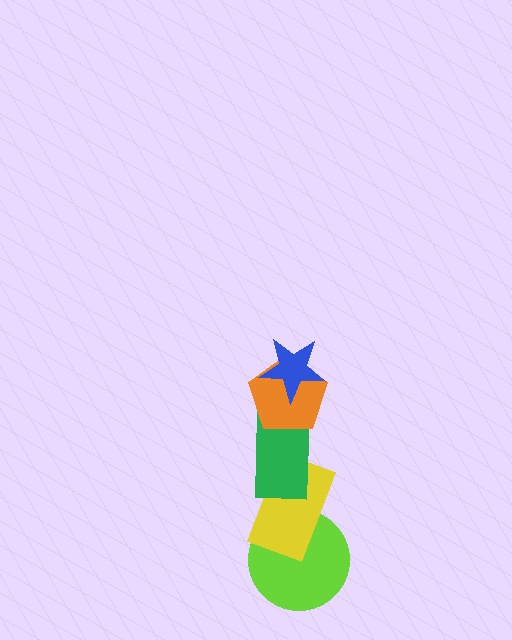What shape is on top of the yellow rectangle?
The green rectangle is on top of the yellow rectangle.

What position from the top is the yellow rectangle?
The yellow rectangle is 4th from the top.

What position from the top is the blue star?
The blue star is 1st from the top.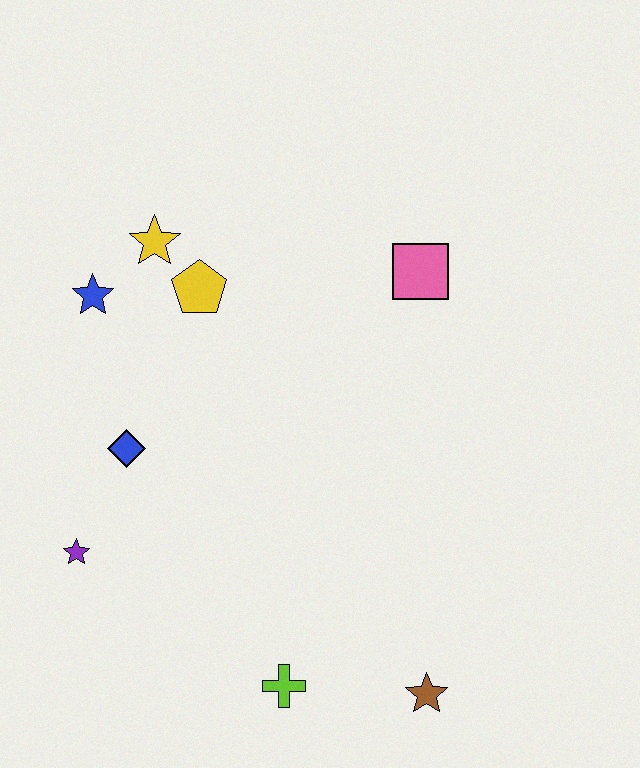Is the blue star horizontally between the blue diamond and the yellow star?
No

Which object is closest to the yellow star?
The yellow pentagon is closest to the yellow star.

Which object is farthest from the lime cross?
The yellow star is farthest from the lime cross.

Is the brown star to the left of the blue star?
No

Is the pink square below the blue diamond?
No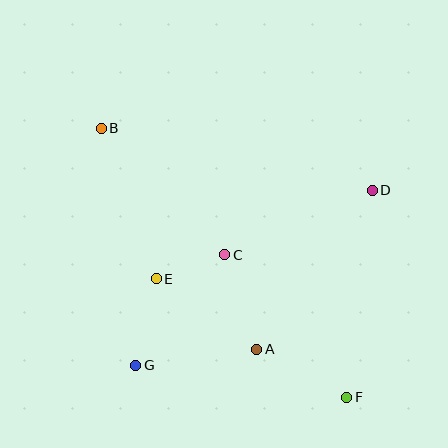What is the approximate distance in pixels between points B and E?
The distance between B and E is approximately 160 pixels.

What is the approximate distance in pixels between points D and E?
The distance between D and E is approximately 234 pixels.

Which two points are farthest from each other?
Points B and F are farthest from each other.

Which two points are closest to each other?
Points C and E are closest to each other.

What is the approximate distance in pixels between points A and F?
The distance between A and F is approximately 102 pixels.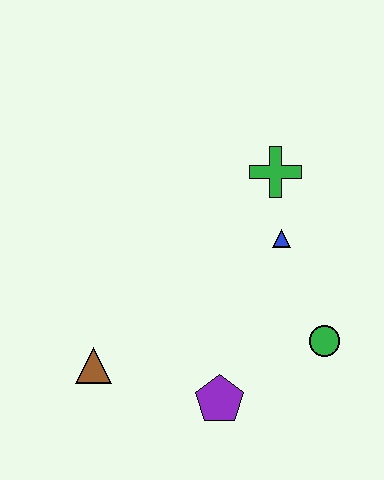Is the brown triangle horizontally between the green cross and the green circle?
No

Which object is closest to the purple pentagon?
The green circle is closest to the purple pentagon.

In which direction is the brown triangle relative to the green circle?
The brown triangle is to the left of the green circle.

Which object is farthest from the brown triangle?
The green cross is farthest from the brown triangle.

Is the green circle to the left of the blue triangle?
No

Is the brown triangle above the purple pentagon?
Yes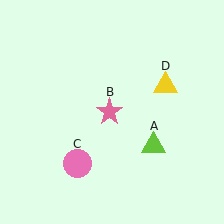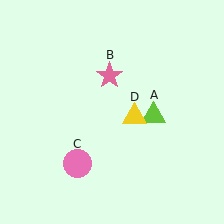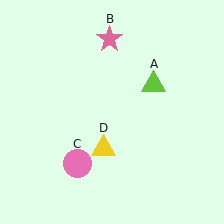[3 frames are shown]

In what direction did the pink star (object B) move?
The pink star (object B) moved up.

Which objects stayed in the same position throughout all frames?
Pink circle (object C) remained stationary.